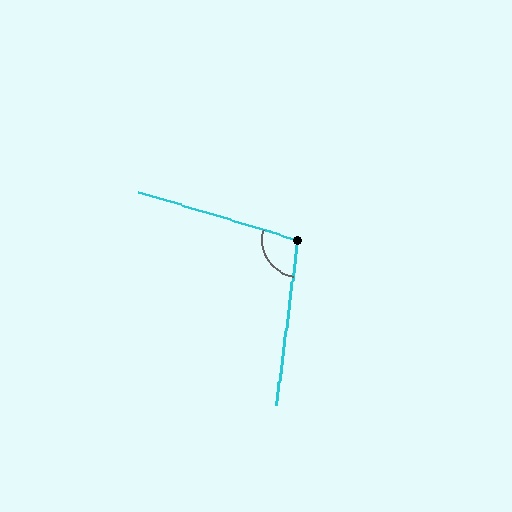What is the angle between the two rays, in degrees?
Approximately 99 degrees.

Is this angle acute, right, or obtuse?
It is obtuse.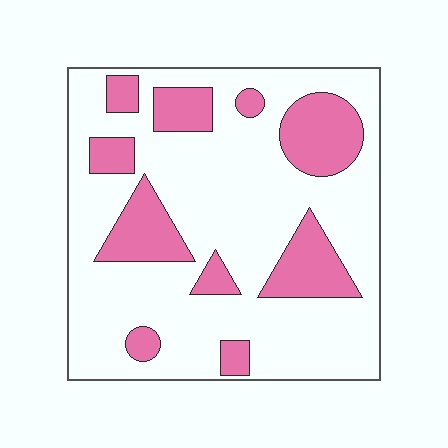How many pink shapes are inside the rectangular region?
10.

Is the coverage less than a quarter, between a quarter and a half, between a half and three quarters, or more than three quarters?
Between a quarter and a half.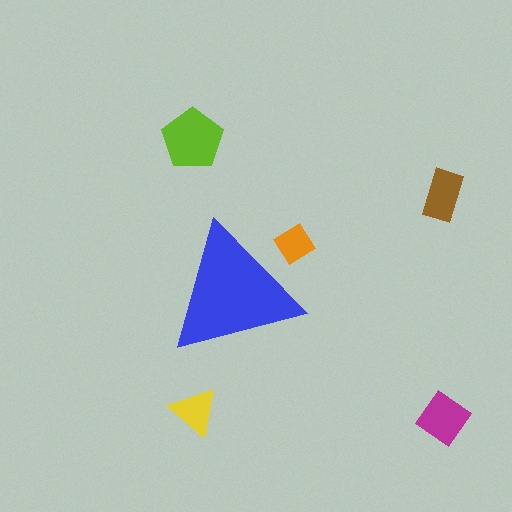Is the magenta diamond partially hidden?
No, the magenta diamond is fully visible.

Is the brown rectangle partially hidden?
No, the brown rectangle is fully visible.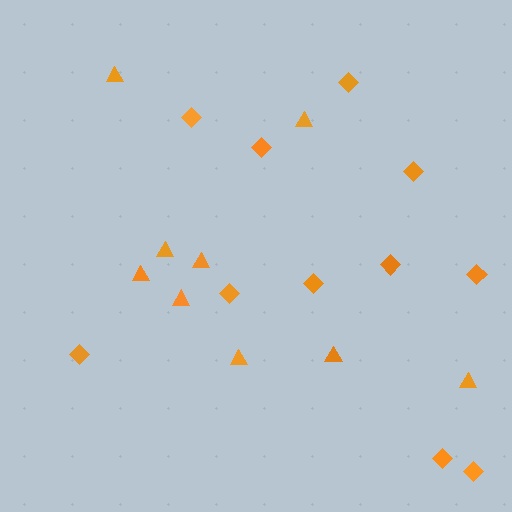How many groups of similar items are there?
There are 2 groups: one group of triangles (9) and one group of diamonds (11).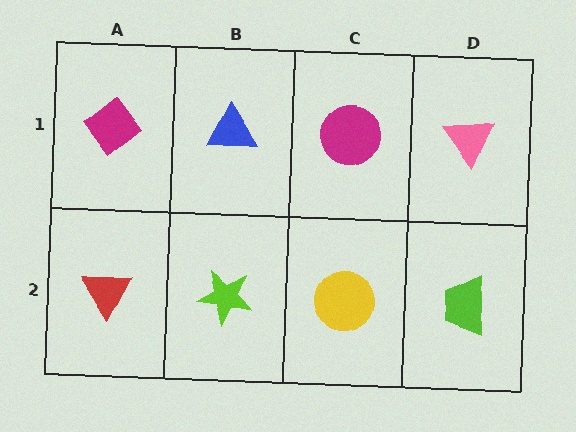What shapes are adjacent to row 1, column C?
A yellow circle (row 2, column C), a blue triangle (row 1, column B), a pink triangle (row 1, column D).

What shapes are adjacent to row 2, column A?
A magenta diamond (row 1, column A), a lime star (row 2, column B).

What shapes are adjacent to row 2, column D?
A pink triangle (row 1, column D), a yellow circle (row 2, column C).